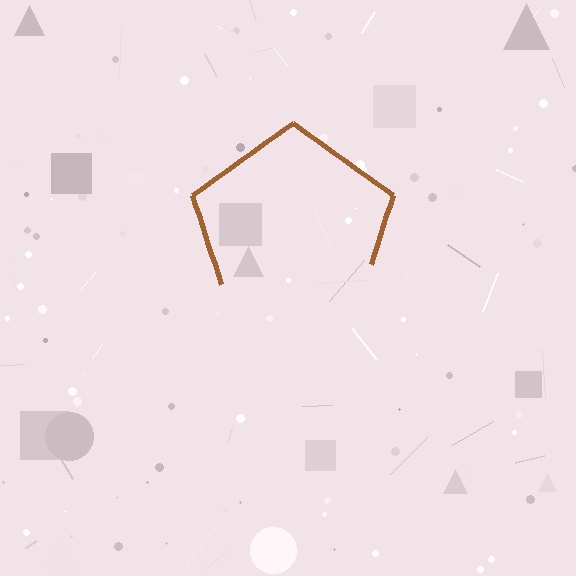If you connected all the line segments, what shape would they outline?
They would outline a pentagon.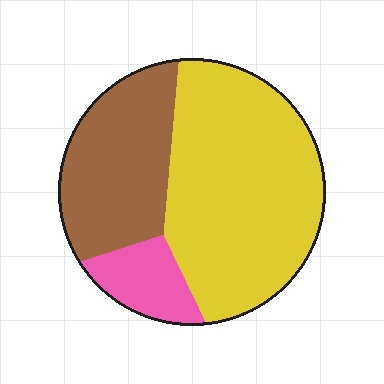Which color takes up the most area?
Yellow, at roughly 60%.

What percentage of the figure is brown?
Brown covers about 30% of the figure.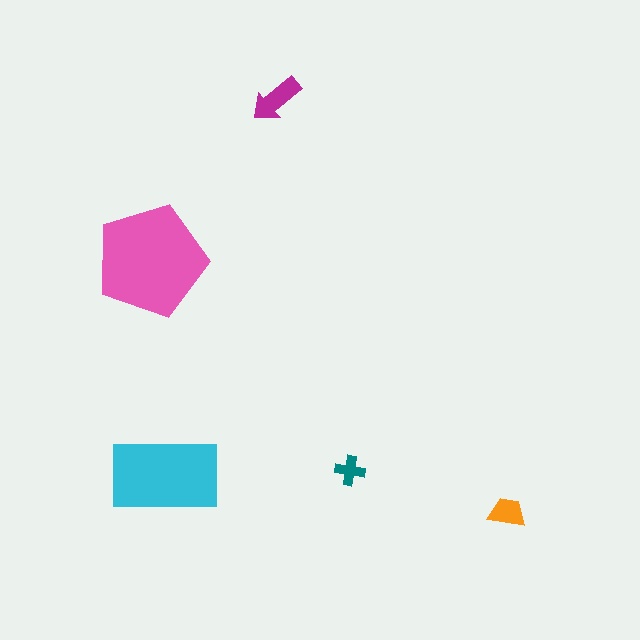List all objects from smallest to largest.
The teal cross, the orange trapezoid, the magenta arrow, the cyan rectangle, the pink pentagon.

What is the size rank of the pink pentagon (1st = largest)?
1st.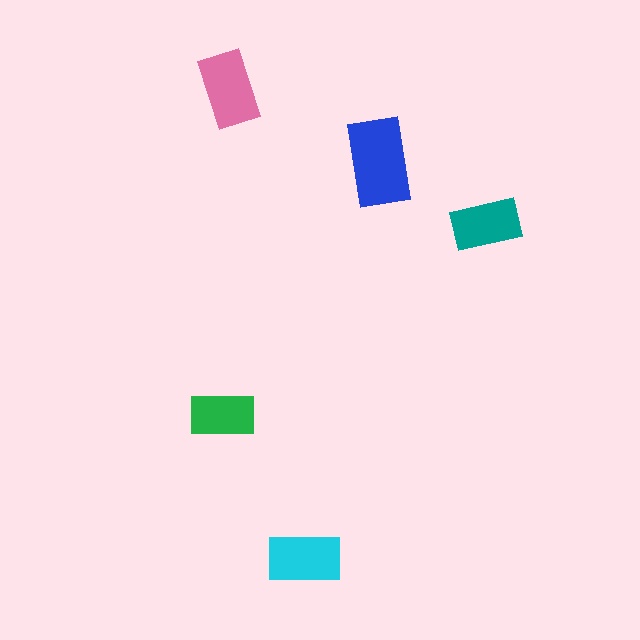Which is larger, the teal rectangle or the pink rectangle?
The pink one.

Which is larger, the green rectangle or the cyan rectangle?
The cyan one.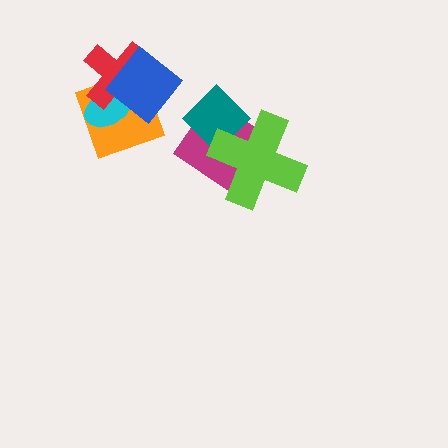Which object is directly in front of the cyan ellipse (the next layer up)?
The red cross is directly in front of the cyan ellipse.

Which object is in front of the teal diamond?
The lime cross is in front of the teal diamond.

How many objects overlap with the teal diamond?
2 objects overlap with the teal diamond.